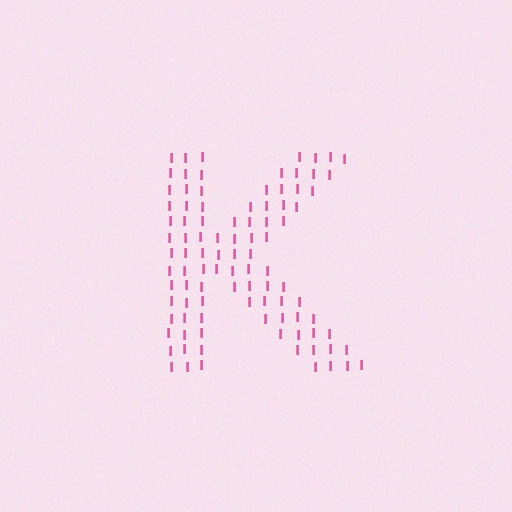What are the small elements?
The small elements are letter I's.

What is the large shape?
The large shape is the letter K.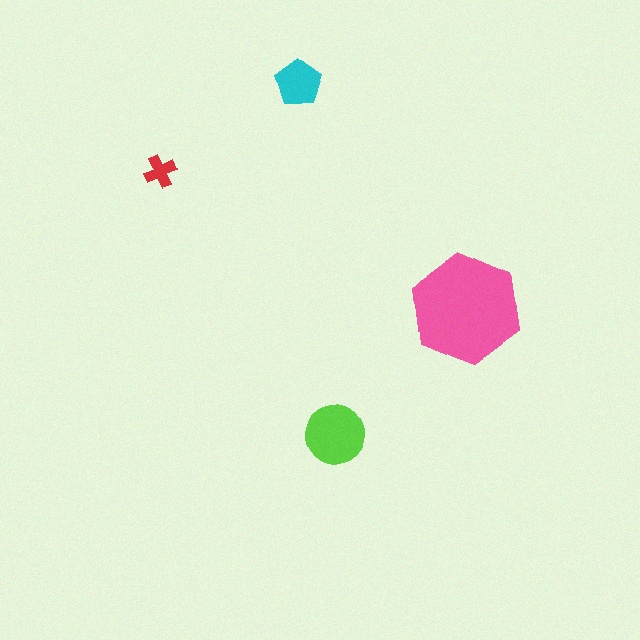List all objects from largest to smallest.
The pink hexagon, the lime circle, the cyan pentagon, the red cross.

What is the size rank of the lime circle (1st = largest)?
2nd.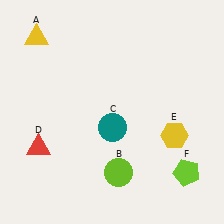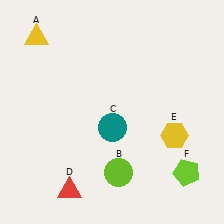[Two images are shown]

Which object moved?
The red triangle (D) moved down.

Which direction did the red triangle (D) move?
The red triangle (D) moved down.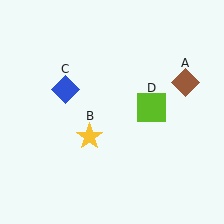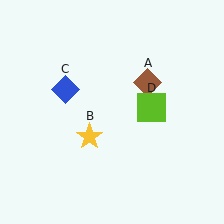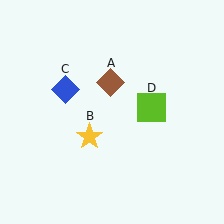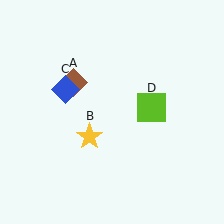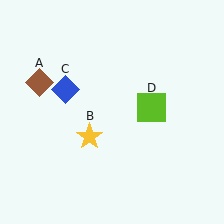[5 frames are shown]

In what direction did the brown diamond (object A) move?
The brown diamond (object A) moved left.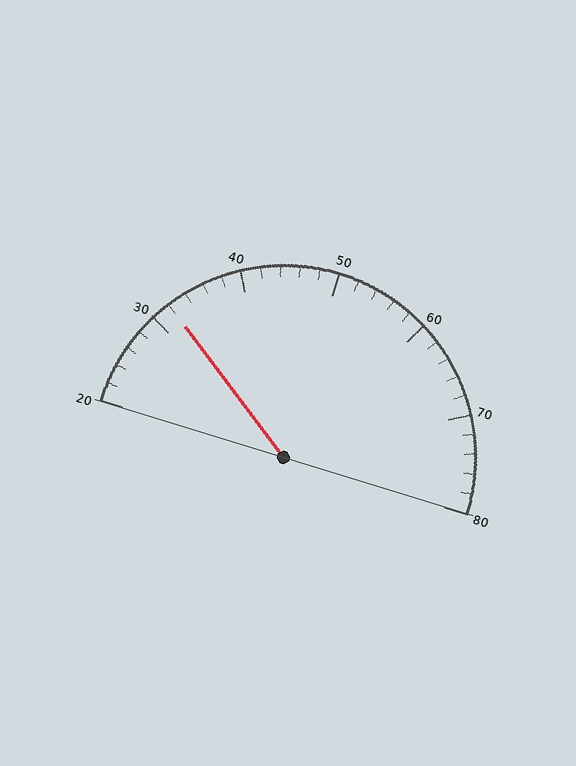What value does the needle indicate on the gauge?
The needle indicates approximately 32.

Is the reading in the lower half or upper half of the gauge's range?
The reading is in the lower half of the range (20 to 80).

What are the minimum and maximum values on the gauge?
The gauge ranges from 20 to 80.